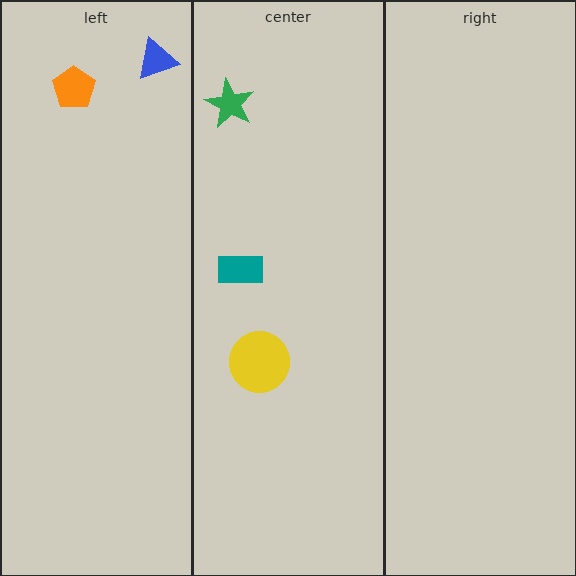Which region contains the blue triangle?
The left region.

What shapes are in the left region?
The blue triangle, the orange pentagon.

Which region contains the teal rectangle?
The center region.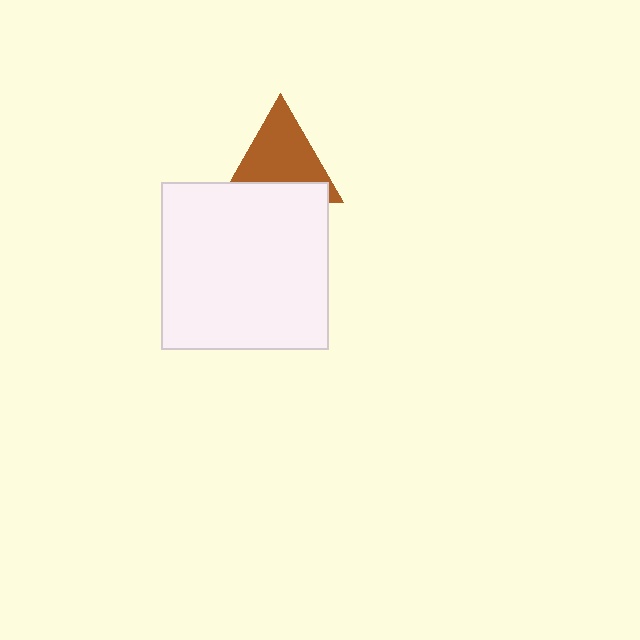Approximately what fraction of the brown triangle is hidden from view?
Roughly 33% of the brown triangle is hidden behind the white square.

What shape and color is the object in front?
The object in front is a white square.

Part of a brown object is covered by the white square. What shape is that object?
It is a triangle.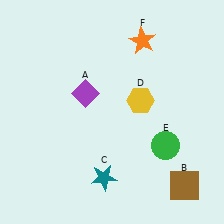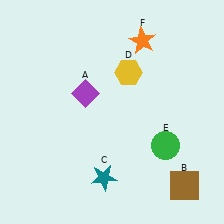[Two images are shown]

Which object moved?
The yellow hexagon (D) moved up.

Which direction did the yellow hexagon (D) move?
The yellow hexagon (D) moved up.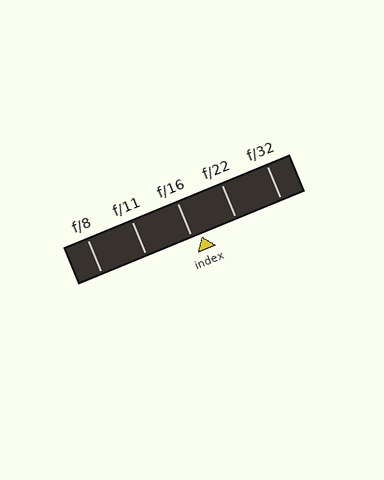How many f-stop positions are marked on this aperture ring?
There are 5 f-stop positions marked.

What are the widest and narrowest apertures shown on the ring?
The widest aperture shown is f/8 and the narrowest is f/32.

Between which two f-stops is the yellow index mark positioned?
The index mark is between f/16 and f/22.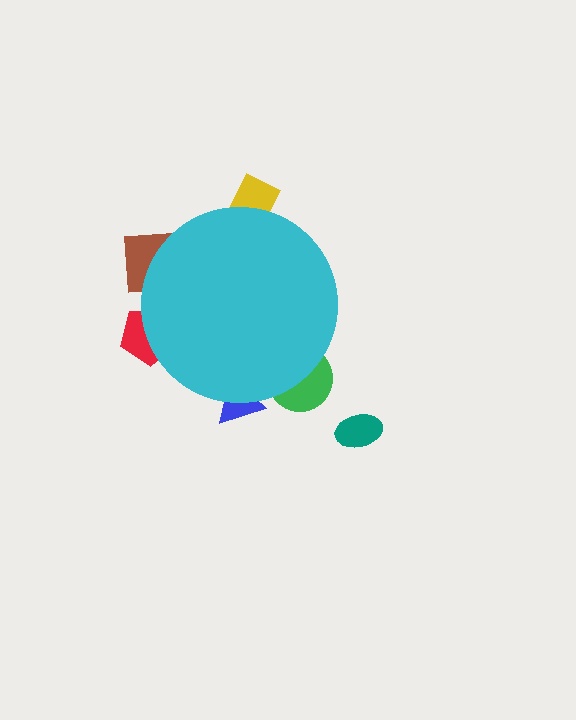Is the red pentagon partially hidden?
Yes, the red pentagon is partially hidden behind the cyan circle.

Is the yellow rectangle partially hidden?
Yes, the yellow rectangle is partially hidden behind the cyan circle.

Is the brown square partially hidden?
Yes, the brown square is partially hidden behind the cyan circle.